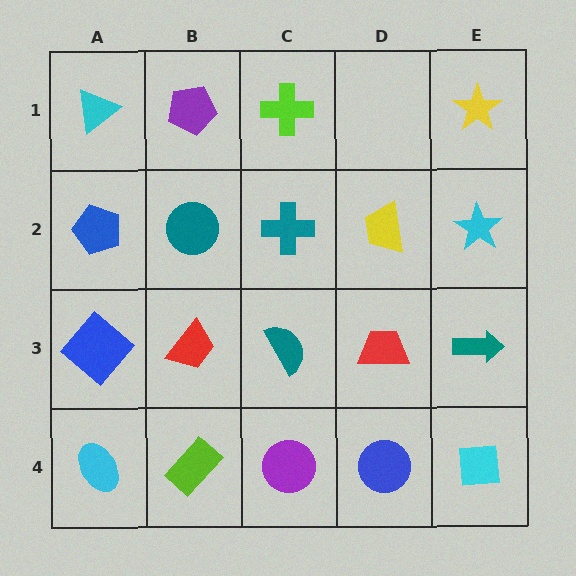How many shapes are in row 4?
5 shapes.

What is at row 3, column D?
A red trapezoid.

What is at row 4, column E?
A cyan square.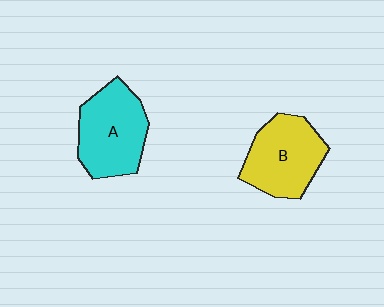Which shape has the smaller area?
Shape B (yellow).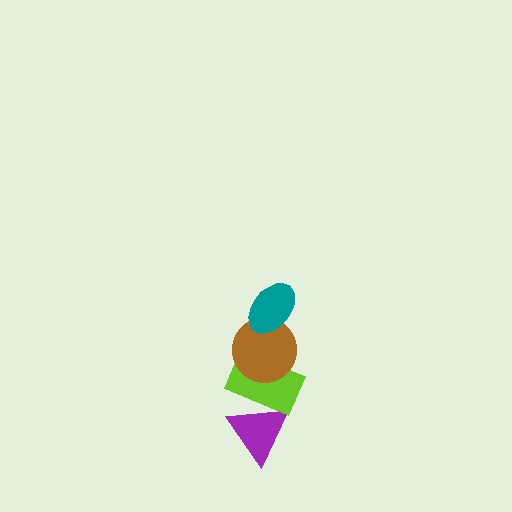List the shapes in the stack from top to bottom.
From top to bottom: the teal ellipse, the brown circle, the lime rectangle, the purple triangle.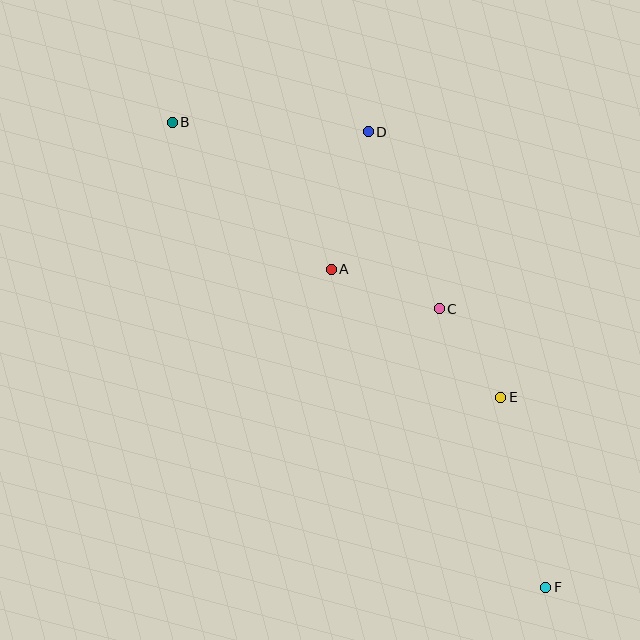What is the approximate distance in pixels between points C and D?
The distance between C and D is approximately 191 pixels.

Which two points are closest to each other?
Points C and E are closest to each other.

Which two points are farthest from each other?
Points B and F are farthest from each other.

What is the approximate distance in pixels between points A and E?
The distance between A and E is approximately 212 pixels.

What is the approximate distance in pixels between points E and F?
The distance between E and F is approximately 195 pixels.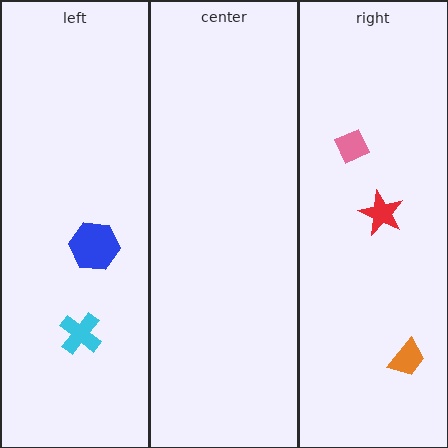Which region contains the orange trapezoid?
The right region.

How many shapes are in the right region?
3.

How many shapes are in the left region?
2.